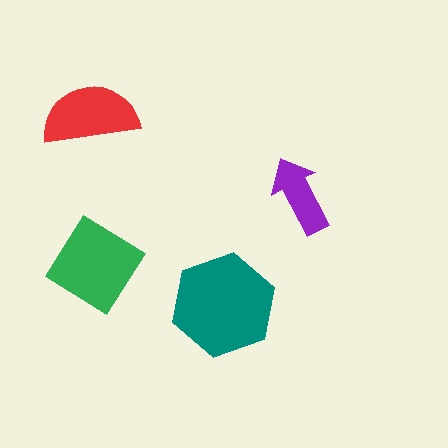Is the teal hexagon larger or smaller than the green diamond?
Larger.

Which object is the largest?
The teal hexagon.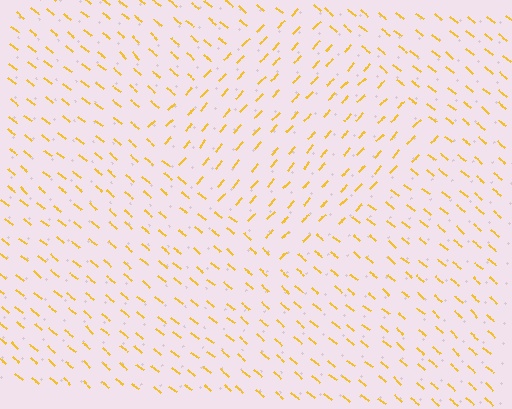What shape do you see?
I see a diamond.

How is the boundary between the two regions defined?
The boundary is defined purely by a change in line orientation (approximately 88 degrees difference). All lines are the same color and thickness.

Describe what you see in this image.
The image is filled with small yellow line segments. A diamond region in the image has lines oriented differently from the surrounding lines, creating a visible texture boundary.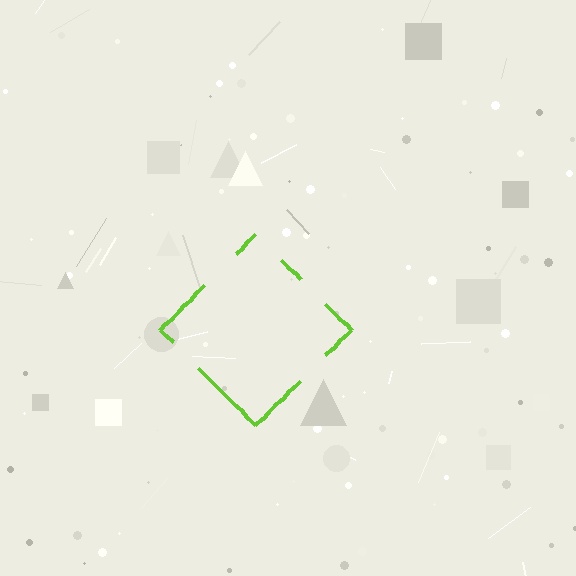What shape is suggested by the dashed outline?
The dashed outline suggests a diamond.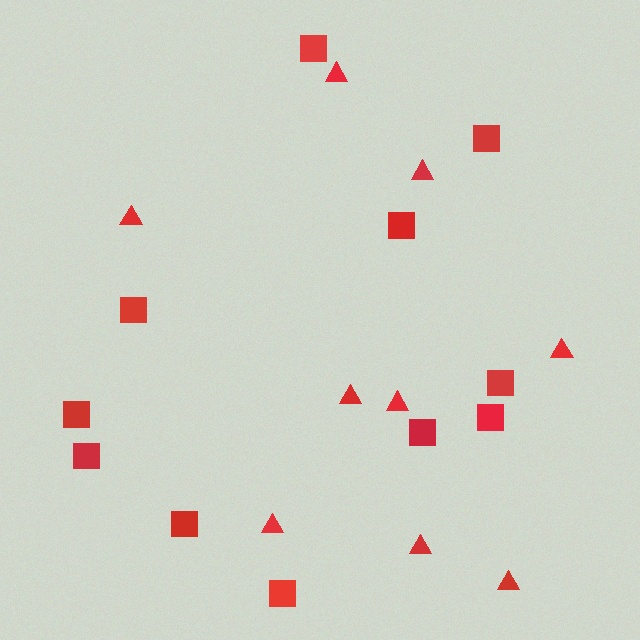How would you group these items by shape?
There are 2 groups: one group of triangles (9) and one group of squares (11).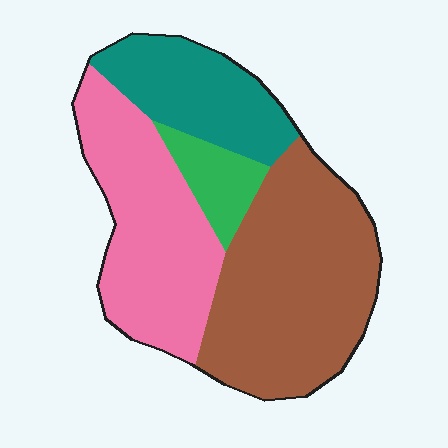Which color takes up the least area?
Green, at roughly 10%.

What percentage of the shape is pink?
Pink covers 32% of the shape.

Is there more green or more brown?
Brown.